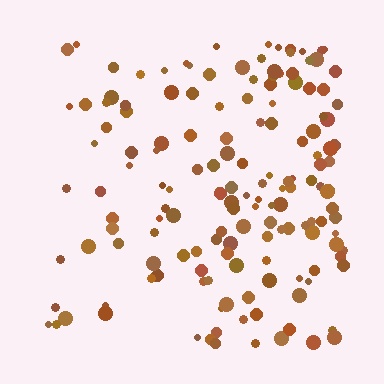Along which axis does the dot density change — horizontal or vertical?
Horizontal.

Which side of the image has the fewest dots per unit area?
The left.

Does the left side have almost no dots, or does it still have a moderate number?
Still a moderate number, just noticeably fewer than the right.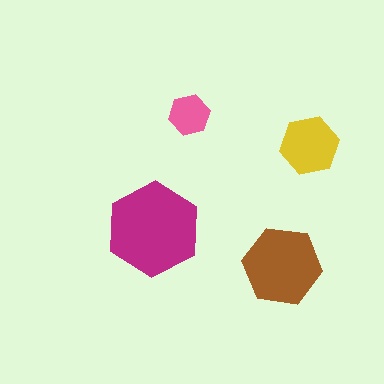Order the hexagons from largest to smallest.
the magenta one, the brown one, the yellow one, the pink one.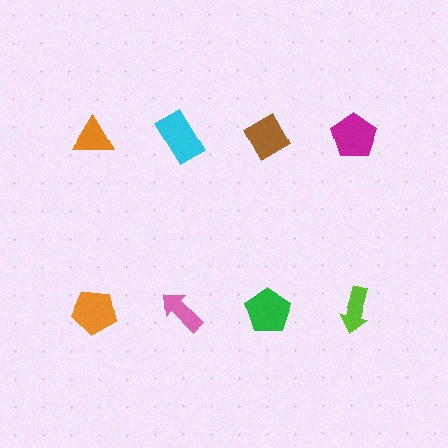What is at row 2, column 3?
A green pentagon.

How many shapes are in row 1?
4 shapes.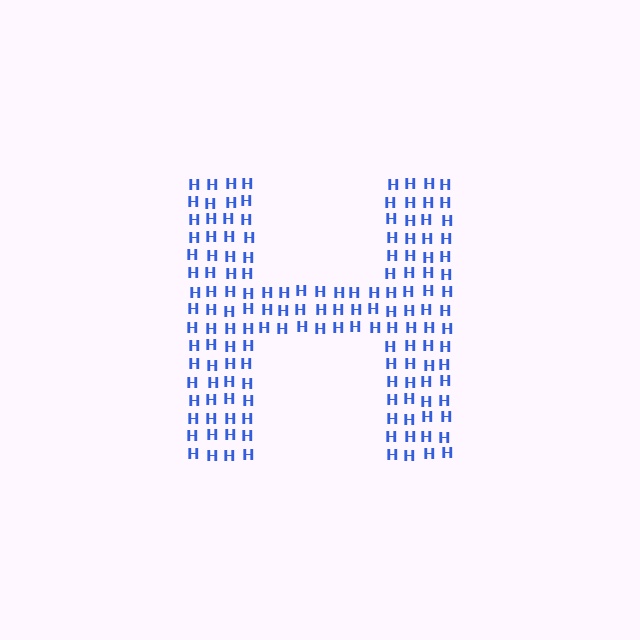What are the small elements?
The small elements are letter H's.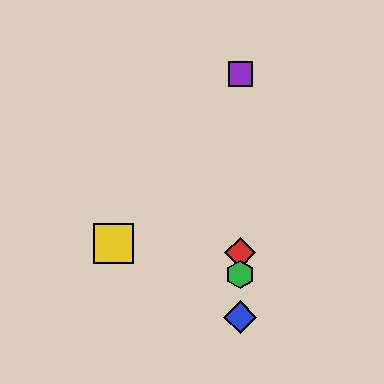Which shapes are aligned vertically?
The red diamond, the blue diamond, the green hexagon, the purple square are aligned vertically.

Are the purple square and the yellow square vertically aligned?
No, the purple square is at x≈240 and the yellow square is at x≈114.